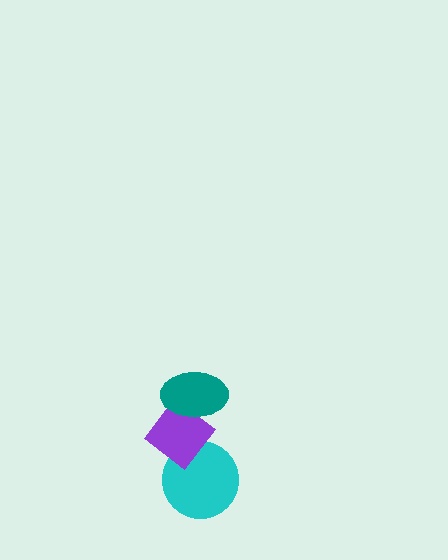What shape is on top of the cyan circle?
The purple diamond is on top of the cyan circle.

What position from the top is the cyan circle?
The cyan circle is 3rd from the top.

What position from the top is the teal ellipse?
The teal ellipse is 1st from the top.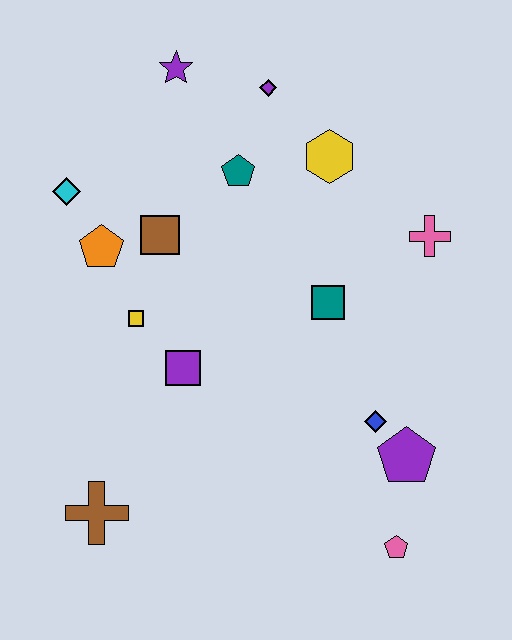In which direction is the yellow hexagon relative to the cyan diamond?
The yellow hexagon is to the right of the cyan diamond.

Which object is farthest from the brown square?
The pink pentagon is farthest from the brown square.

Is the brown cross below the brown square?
Yes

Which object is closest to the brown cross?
The purple square is closest to the brown cross.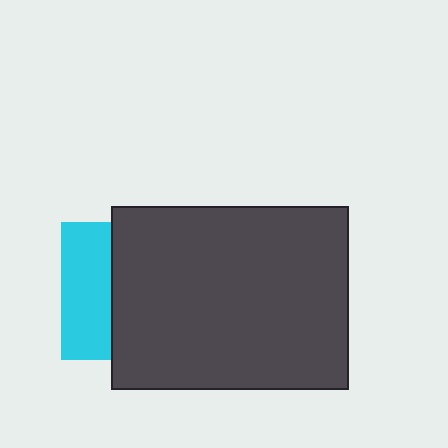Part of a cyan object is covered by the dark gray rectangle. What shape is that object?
It is a square.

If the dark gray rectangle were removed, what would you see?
You would see the complete cyan square.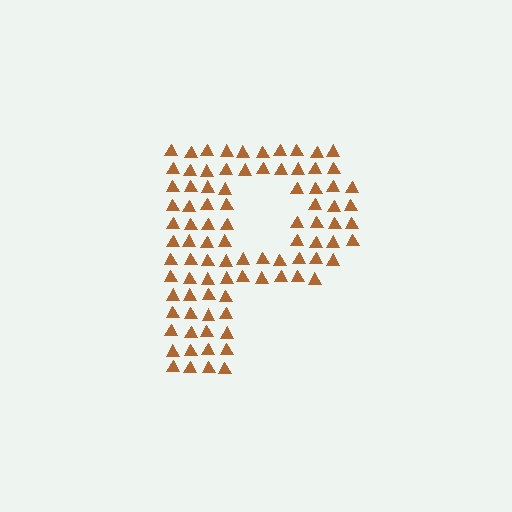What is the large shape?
The large shape is the letter P.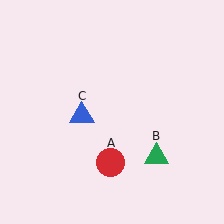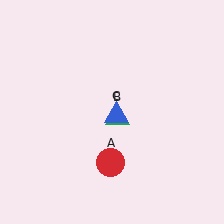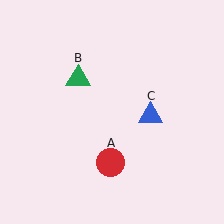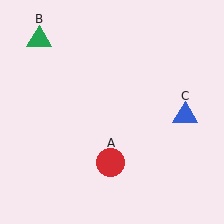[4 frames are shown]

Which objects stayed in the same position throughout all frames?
Red circle (object A) remained stationary.